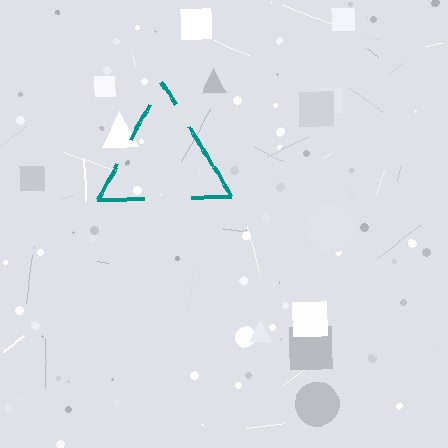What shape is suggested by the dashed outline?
The dashed outline suggests a triangle.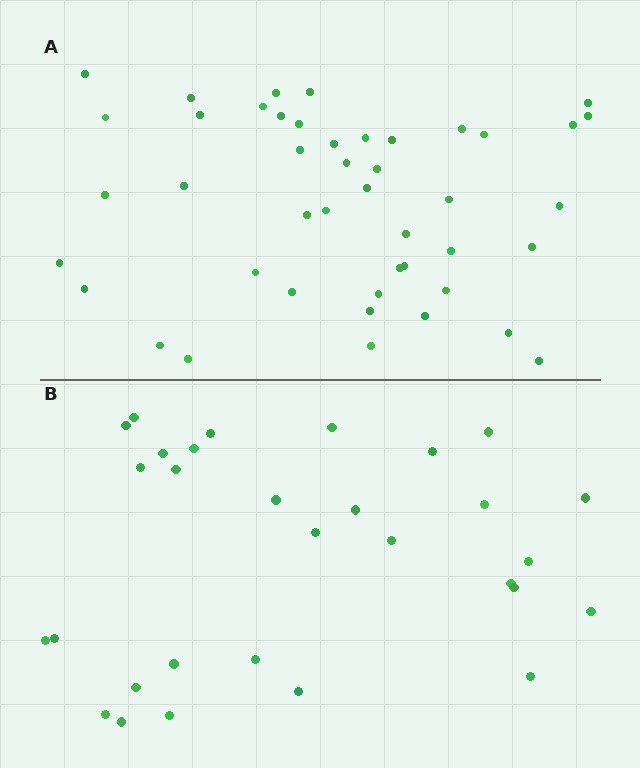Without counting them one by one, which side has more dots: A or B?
Region A (the top region) has more dots.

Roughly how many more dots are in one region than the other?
Region A has approximately 15 more dots than region B.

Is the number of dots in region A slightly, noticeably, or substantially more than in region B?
Region A has substantially more. The ratio is roughly 1.5 to 1.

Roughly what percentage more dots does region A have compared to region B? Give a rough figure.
About 50% more.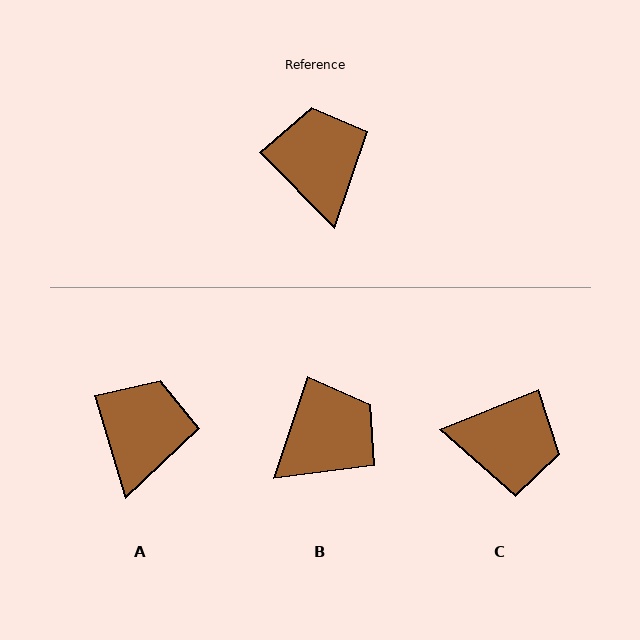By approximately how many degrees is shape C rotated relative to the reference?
Approximately 113 degrees clockwise.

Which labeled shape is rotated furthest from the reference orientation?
C, about 113 degrees away.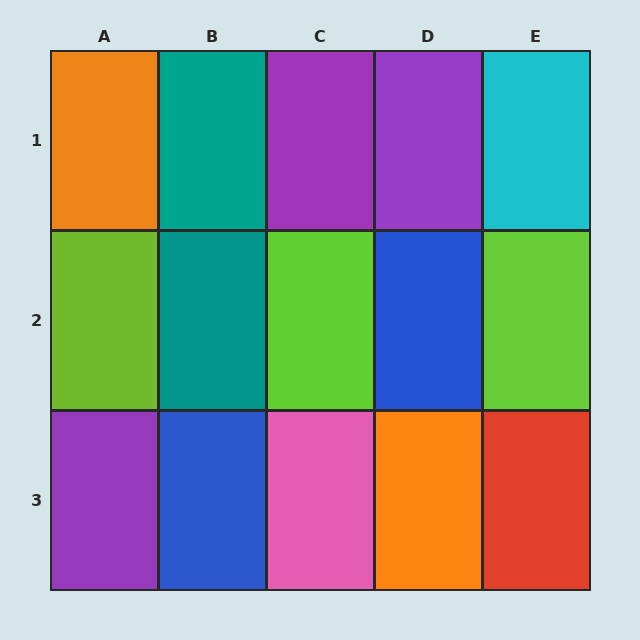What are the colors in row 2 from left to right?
Lime, teal, lime, blue, lime.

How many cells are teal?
2 cells are teal.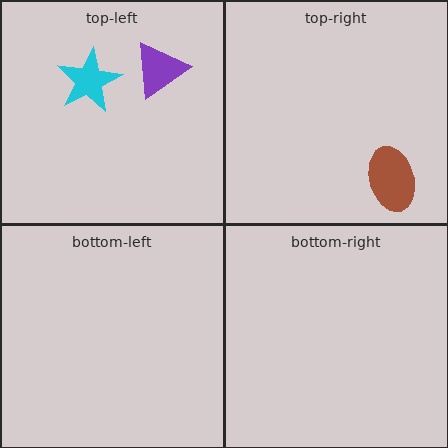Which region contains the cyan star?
The top-left region.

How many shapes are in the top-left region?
2.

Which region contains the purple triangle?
The top-left region.